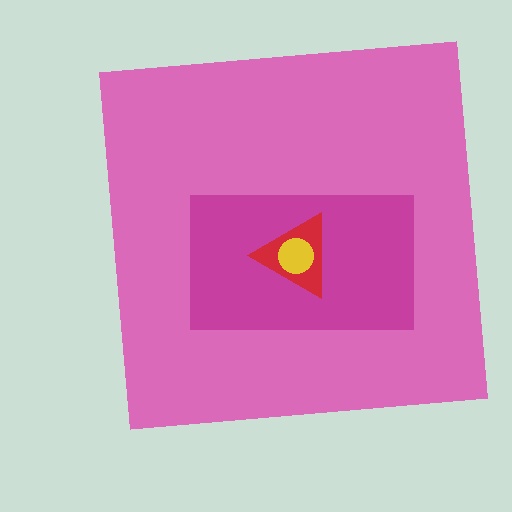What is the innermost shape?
The yellow circle.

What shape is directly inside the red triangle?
The yellow circle.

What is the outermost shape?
The pink square.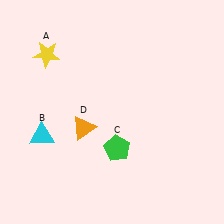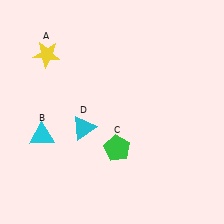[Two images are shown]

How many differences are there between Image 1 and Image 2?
There is 1 difference between the two images.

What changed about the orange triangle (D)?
In Image 1, D is orange. In Image 2, it changed to cyan.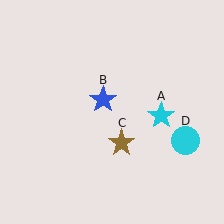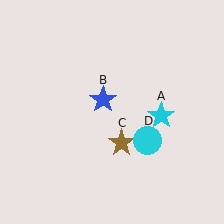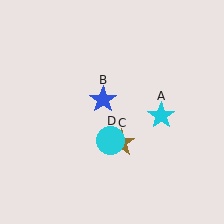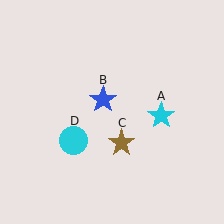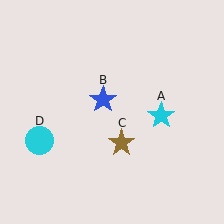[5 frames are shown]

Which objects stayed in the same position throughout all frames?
Cyan star (object A) and blue star (object B) and brown star (object C) remained stationary.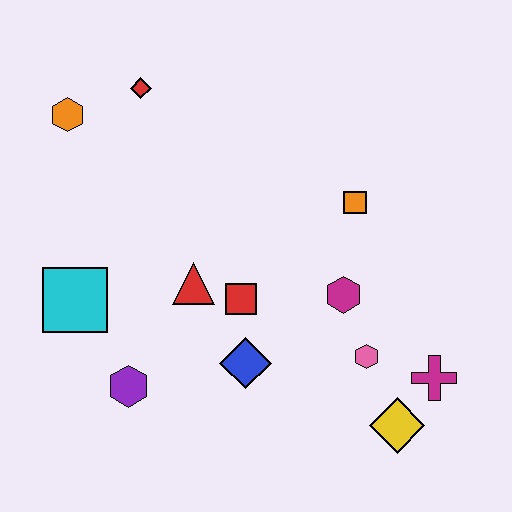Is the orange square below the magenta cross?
No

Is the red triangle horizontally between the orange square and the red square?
No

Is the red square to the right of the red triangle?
Yes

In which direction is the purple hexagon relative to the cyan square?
The purple hexagon is below the cyan square.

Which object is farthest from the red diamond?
The yellow diamond is farthest from the red diamond.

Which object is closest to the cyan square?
The purple hexagon is closest to the cyan square.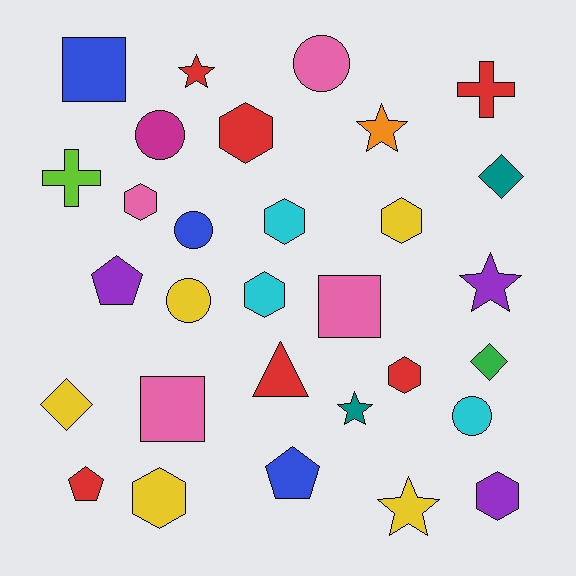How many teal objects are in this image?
There are 2 teal objects.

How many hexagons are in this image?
There are 8 hexagons.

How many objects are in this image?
There are 30 objects.